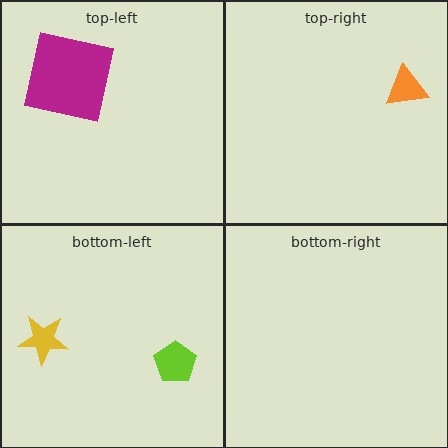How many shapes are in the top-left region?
1.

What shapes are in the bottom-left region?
The lime pentagon, the yellow star.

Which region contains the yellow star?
The bottom-left region.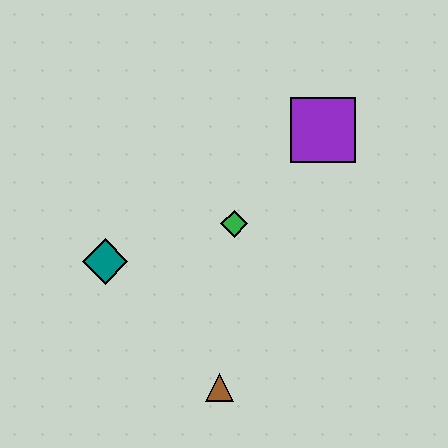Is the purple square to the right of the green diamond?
Yes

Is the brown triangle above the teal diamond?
No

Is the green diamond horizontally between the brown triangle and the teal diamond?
No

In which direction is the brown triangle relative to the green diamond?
The brown triangle is below the green diamond.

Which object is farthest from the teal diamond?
The purple square is farthest from the teal diamond.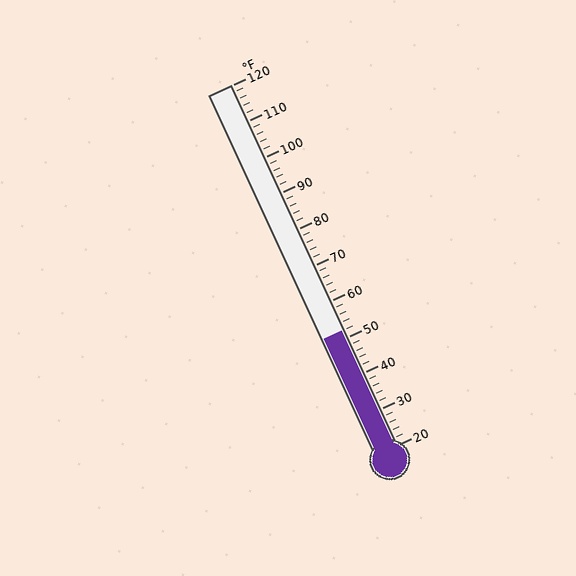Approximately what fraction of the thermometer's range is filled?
The thermometer is filled to approximately 30% of its range.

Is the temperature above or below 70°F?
The temperature is below 70°F.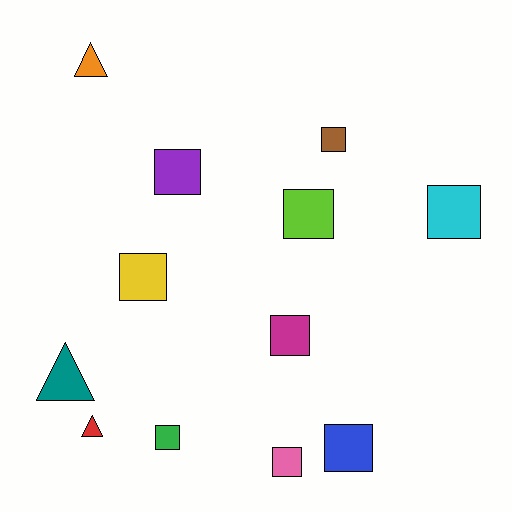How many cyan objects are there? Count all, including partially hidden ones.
There is 1 cyan object.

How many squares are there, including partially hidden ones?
There are 9 squares.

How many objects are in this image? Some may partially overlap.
There are 12 objects.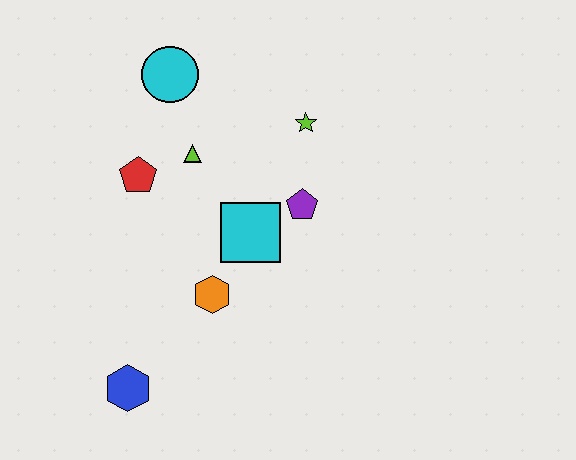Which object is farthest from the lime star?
The blue hexagon is farthest from the lime star.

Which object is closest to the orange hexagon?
The cyan square is closest to the orange hexagon.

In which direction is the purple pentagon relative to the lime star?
The purple pentagon is below the lime star.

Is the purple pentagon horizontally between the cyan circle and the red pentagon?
No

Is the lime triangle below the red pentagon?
No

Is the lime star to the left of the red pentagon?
No